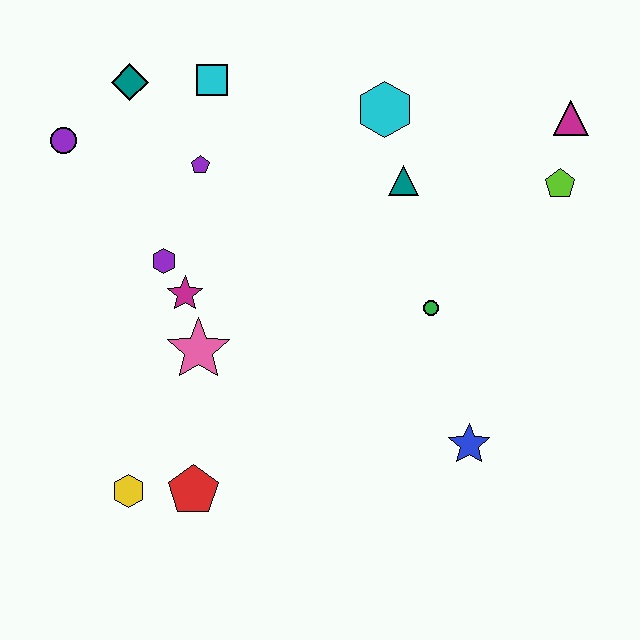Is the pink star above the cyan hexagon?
No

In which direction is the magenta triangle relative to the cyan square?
The magenta triangle is to the right of the cyan square.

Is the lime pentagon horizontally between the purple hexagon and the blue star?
No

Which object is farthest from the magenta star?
The magenta triangle is farthest from the magenta star.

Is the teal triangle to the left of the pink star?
No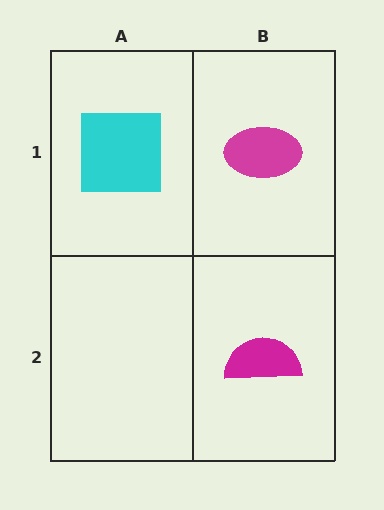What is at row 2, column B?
A magenta semicircle.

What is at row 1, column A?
A cyan square.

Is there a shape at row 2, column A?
No, that cell is empty.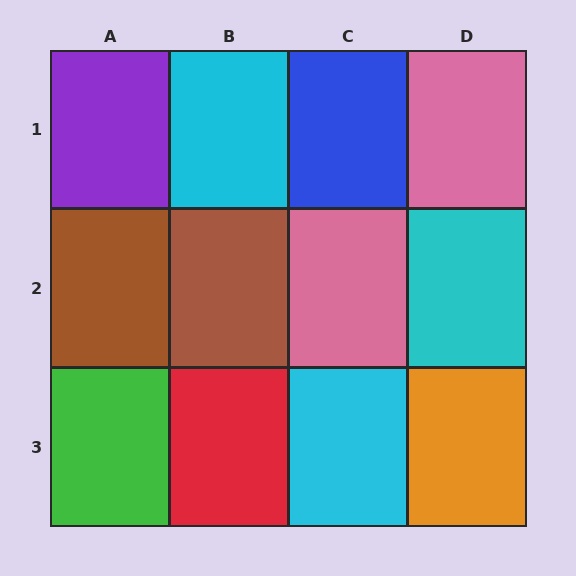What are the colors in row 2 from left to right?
Brown, brown, pink, cyan.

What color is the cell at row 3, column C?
Cyan.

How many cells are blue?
1 cell is blue.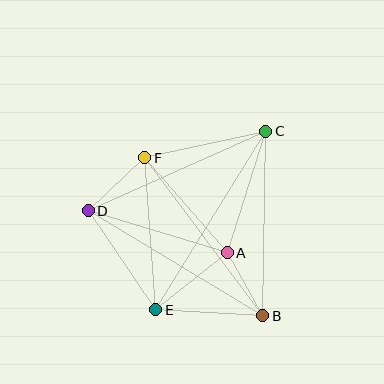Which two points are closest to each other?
Points A and B are closest to each other.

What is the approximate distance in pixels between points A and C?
The distance between A and C is approximately 128 pixels.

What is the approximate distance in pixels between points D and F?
The distance between D and F is approximately 77 pixels.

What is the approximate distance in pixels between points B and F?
The distance between B and F is approximately 197 pixels.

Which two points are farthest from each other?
Points C and E are farthest from each other.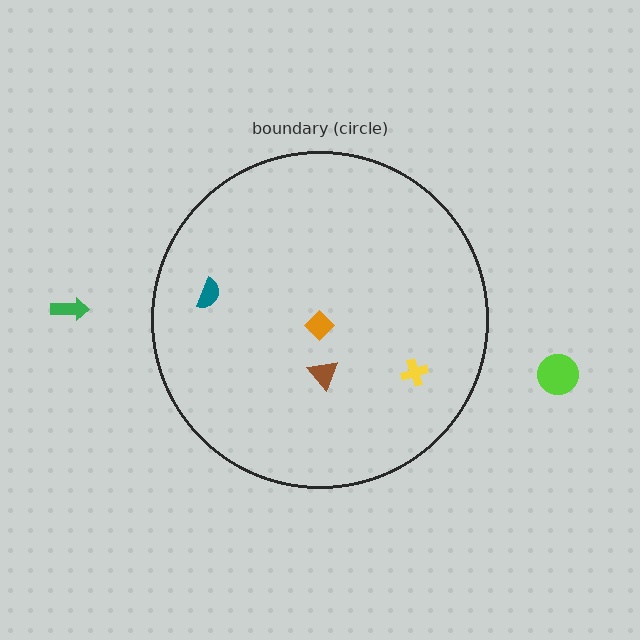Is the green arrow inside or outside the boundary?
Outside.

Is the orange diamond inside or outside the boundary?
Inside.